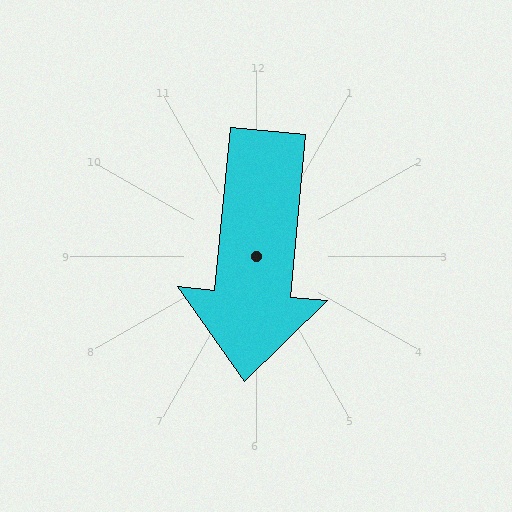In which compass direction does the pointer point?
South.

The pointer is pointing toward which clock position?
Roughly 6 o'clock.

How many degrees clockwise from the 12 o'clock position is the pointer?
Approximately 185 degrees.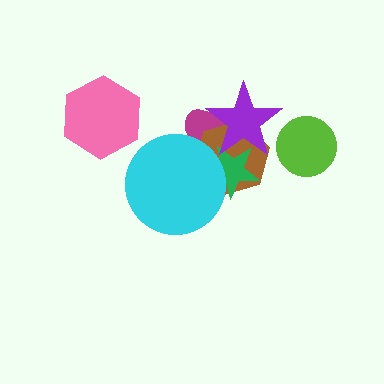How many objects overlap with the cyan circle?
3 objects overlap with the cyan circle.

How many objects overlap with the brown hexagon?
4 objects overlap with the brown hexagon.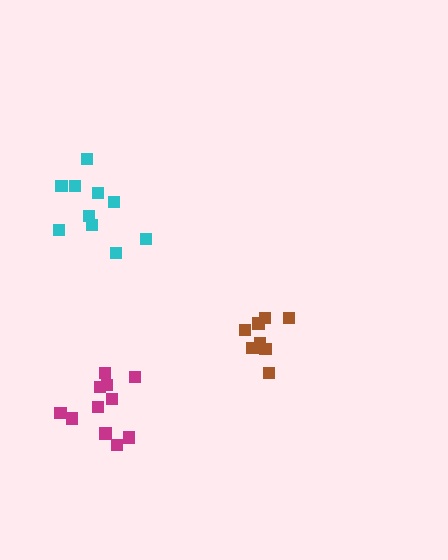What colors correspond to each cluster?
The clusters are colored: cyan, brown, magenta.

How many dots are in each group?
Group 1: 10 dots, Group 2: 8 dots, Group 3: 11 dots (29 total).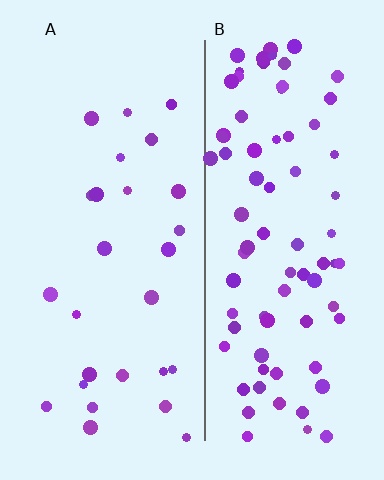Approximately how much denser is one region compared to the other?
Approximately 3.0× — region B over region A.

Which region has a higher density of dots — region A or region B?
B (the right).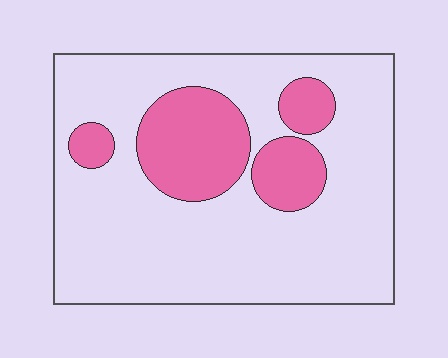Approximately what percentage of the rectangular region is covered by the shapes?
Approximately 20%.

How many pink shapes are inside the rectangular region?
4.